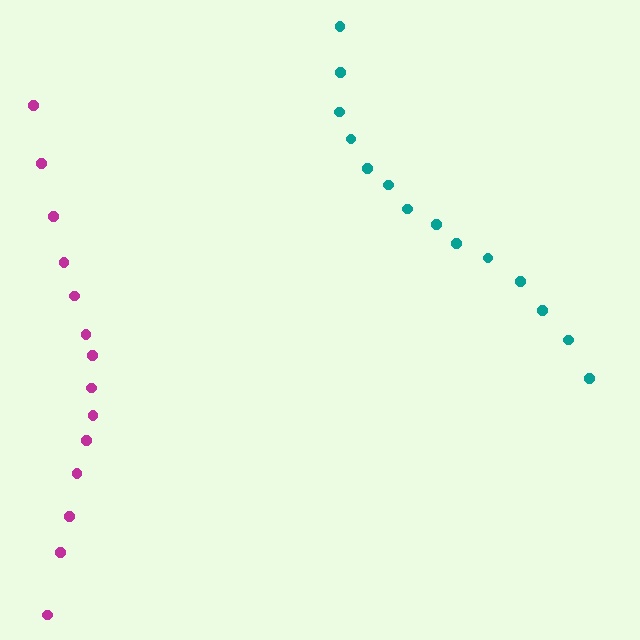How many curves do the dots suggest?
There are 2 distinct paths.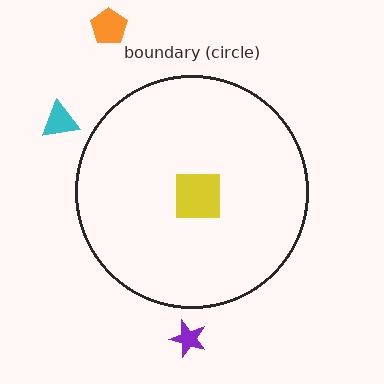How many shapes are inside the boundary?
1 inside, 3 outside.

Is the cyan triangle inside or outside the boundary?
Outside.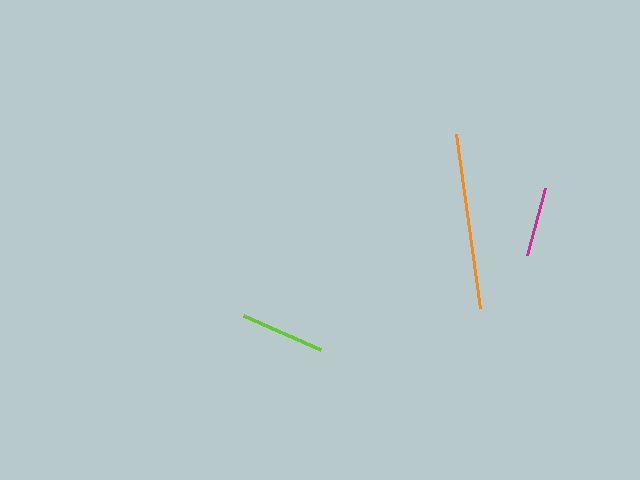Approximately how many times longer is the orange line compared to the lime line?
The orange line is approximately 2.1 times the length of the lime line.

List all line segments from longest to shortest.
From longest to shortest: orange, lime, magenta.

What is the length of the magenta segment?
The magenta segment is approximately 69 pixels long.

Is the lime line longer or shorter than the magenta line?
The lime line is longer than the magenta line.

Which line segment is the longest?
The orange line is the longest at approximately 176 pixels.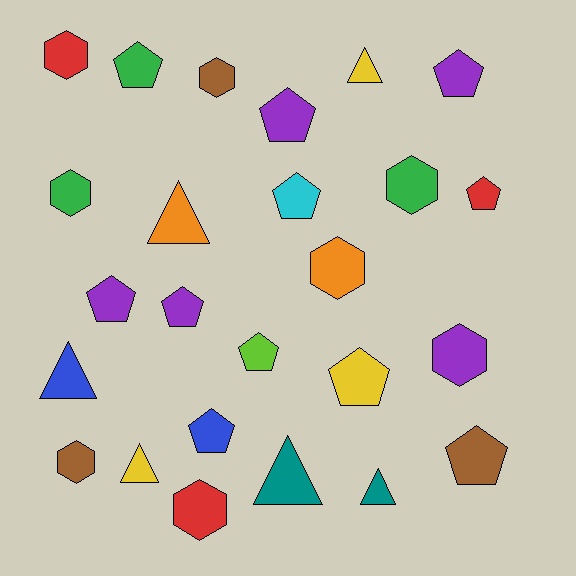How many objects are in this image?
There are 25 objects.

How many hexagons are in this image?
There are 8 hexagons.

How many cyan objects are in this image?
There is 1 cyan object.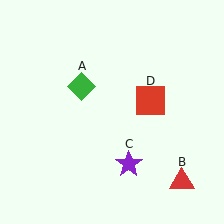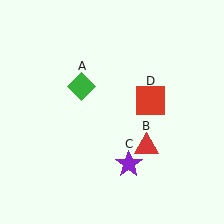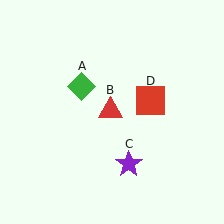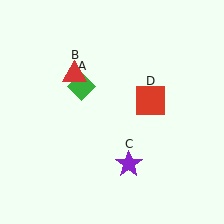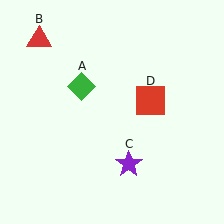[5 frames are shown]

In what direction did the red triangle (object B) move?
The red triangle (object B) moved up and to the left.